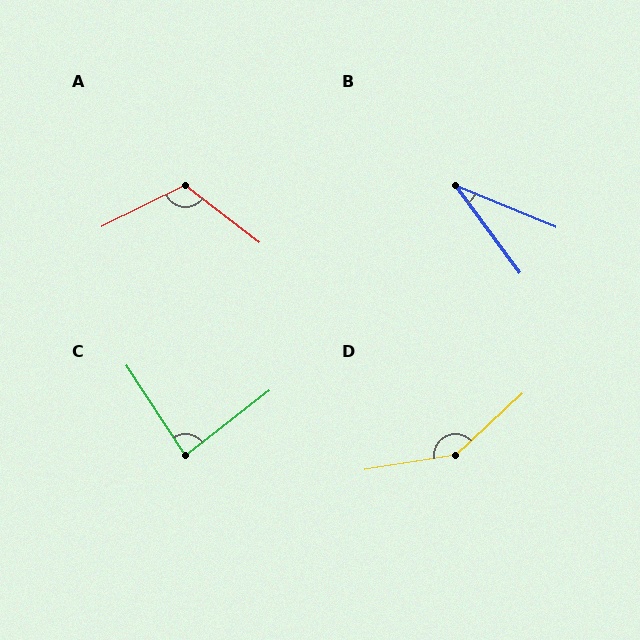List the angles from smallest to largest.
B (31°), C (85°), A (116°), D (146°).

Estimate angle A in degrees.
Approximately 116 degrees.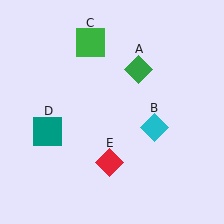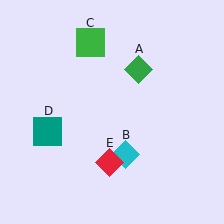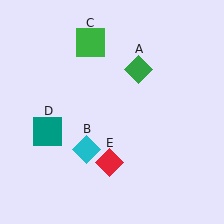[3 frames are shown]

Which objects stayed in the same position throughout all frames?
Green diamond (object A) and green square (object C) and teal square (object D) and red diamond (object E) remained stationary.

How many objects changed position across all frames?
1 object changed position: cyan diamond (object B).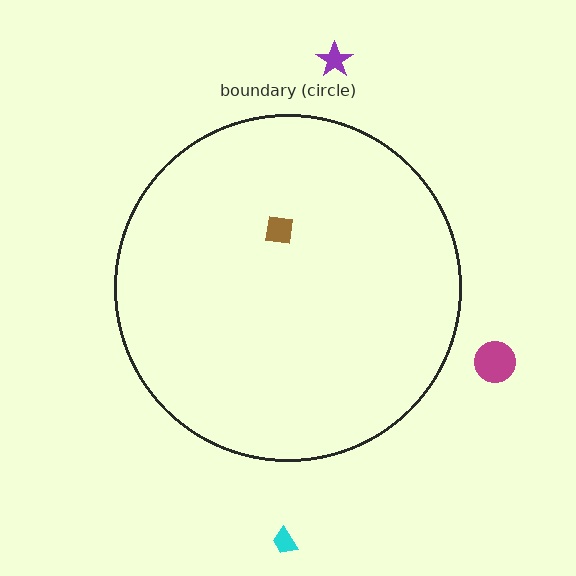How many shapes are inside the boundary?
1 inside, 3 outside.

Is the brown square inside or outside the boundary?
Inside.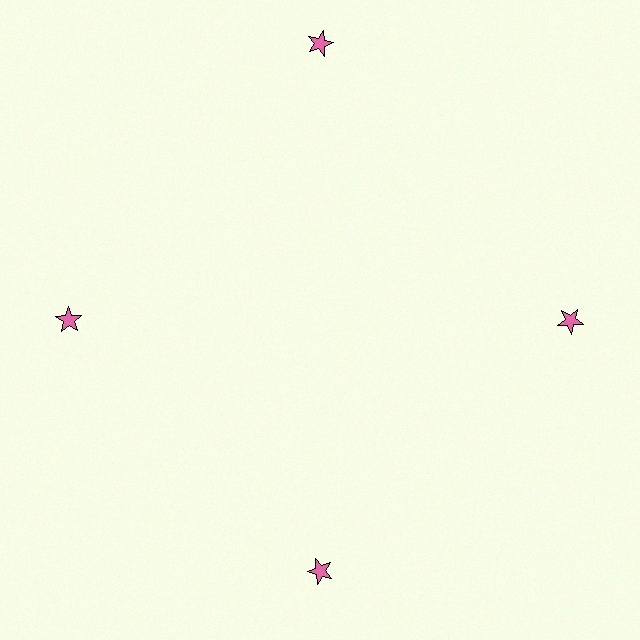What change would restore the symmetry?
The symmetry would be restored by moving it inward, back onto the ring so that all 4 stars sit at equal angles and equal distance from the center.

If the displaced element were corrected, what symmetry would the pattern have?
It would have 4-fold rotational symmetry — the pattern would map onto itself every 90 degrees.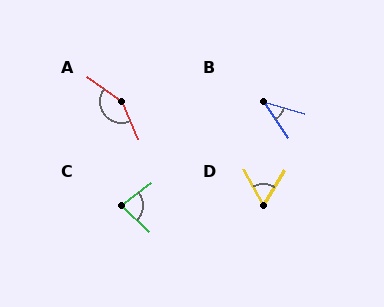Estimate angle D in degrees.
Approximately 59 degrees.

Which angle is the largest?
A, at approximately 150 degrees.